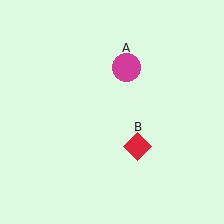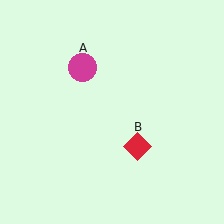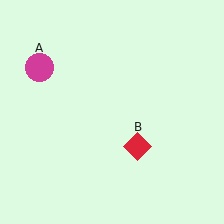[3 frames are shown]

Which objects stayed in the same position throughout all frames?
Red diamond (object B) remained stationary.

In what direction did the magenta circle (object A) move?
The magenta circle (object A) moved left.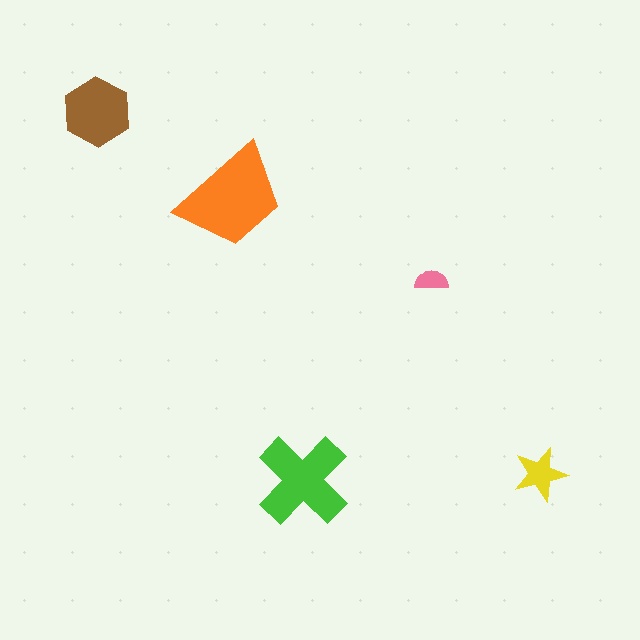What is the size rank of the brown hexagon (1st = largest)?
3rd.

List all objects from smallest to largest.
The pink semicircle, the yellow star, the brown hexagon, the green cross, the orange trapezoid.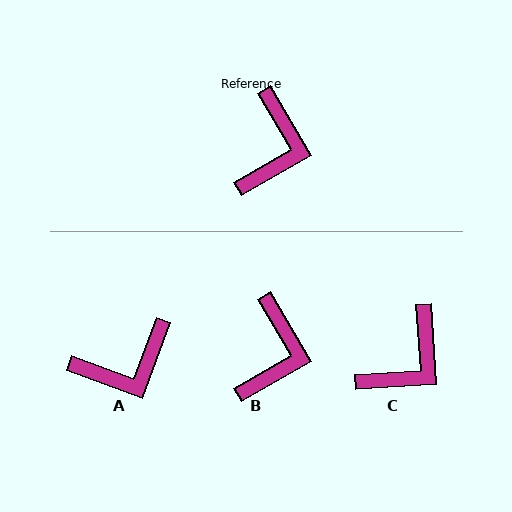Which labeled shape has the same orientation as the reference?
B.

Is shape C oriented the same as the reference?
No, it is off by about 26 degrees.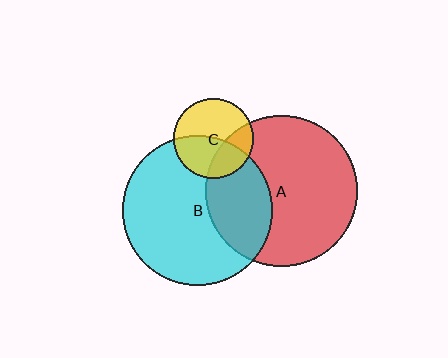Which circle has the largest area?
Circle A (red).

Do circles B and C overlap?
Yes.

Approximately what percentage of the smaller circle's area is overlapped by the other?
Approximately 45%.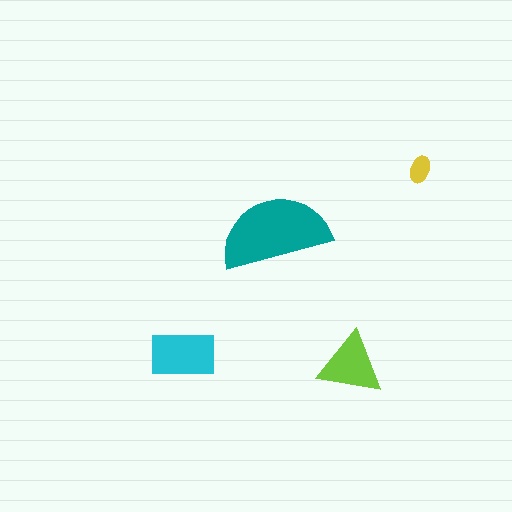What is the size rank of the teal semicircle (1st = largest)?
1st.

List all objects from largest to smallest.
The teal semicircle, the cyan rectangle, the lime triangle, the yellow ellipse.